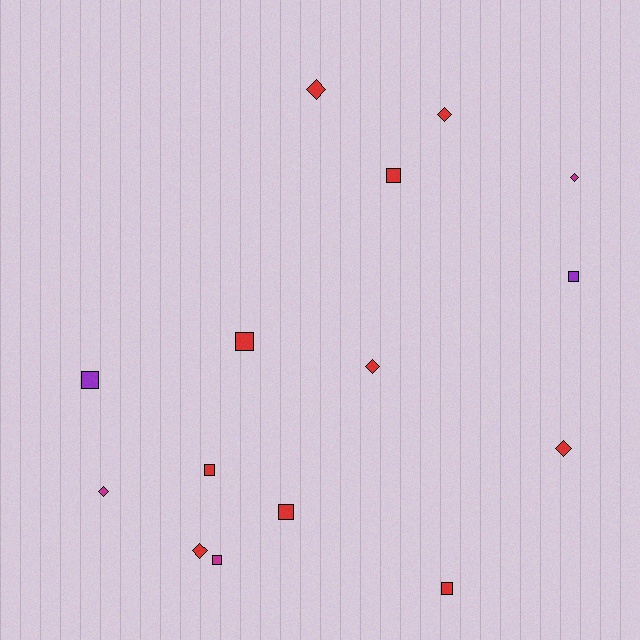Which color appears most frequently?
Red, with 10 objects.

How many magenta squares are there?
There is 1 magenta square.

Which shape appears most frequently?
Square, with 8 objects.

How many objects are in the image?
There are 15 objects.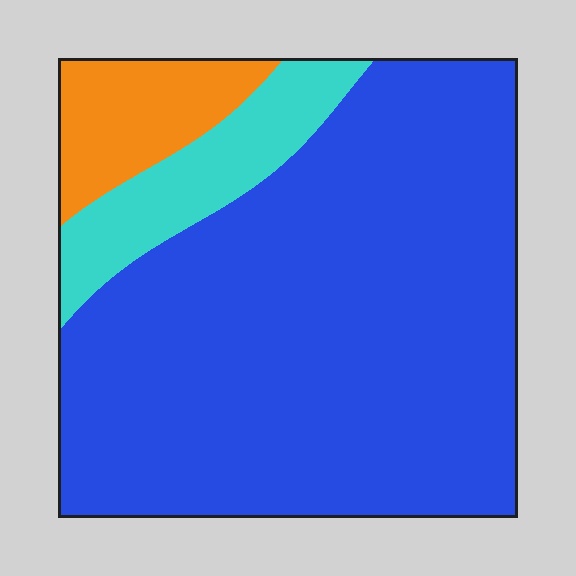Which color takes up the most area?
Blue, at roughly 80%.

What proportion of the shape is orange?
Orange covers around 10% of the shape.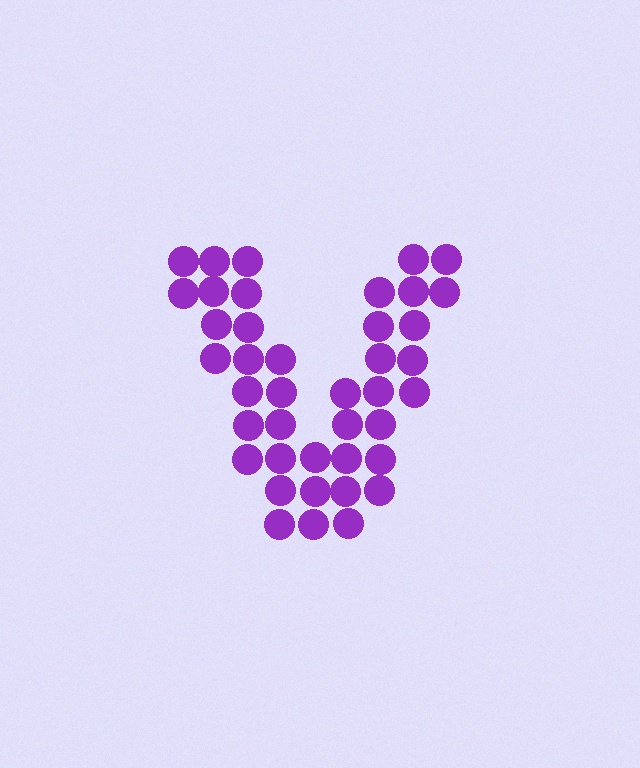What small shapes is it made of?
It is made of small circles.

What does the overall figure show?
The overall figure shows the letter V.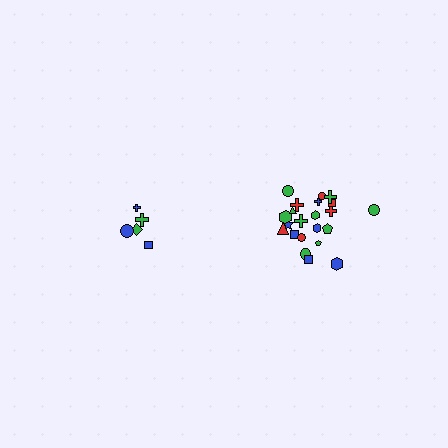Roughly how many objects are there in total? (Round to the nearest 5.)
Roughly 25 objects in total.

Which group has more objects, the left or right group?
The right group.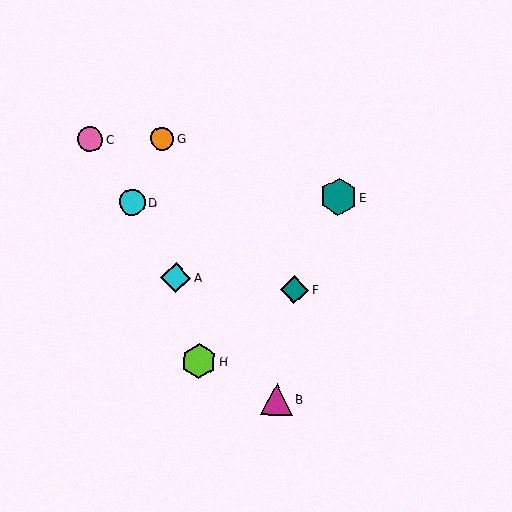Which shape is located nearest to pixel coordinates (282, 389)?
The magenta triangle (labeled B) at (276, 399) is nearest to that location.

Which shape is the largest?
The teal hexagon (labeled E) is the largest.